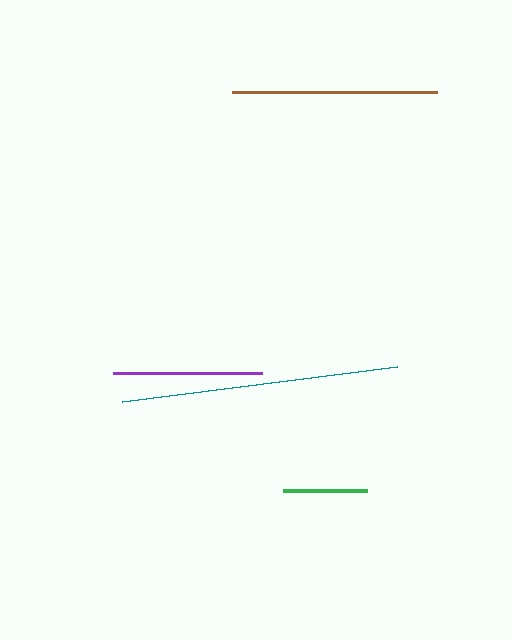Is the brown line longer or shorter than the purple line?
The brown line is longer than the purple line.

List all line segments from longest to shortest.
From longest to shortest: teal, brown, purple, green.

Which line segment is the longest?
The teal line is the longest at approximately 277 pixels.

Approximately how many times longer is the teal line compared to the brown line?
The teal line is approximately 1.3 times the length of the brown line.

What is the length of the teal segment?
The teal segment is approximately 277 pixels long.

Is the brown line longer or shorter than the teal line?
The teal line is longer than the brown line.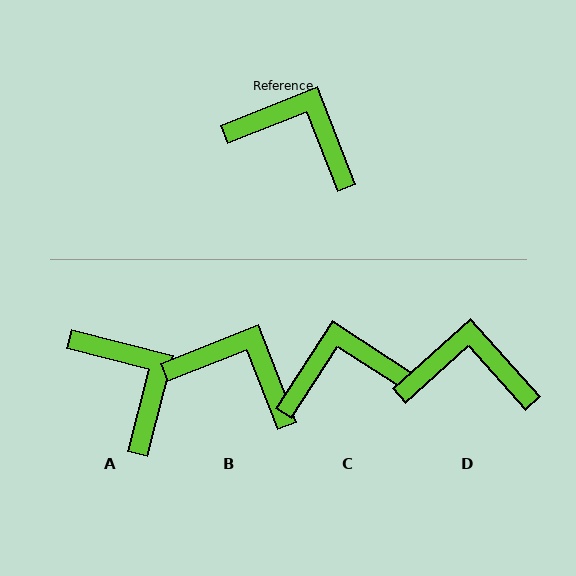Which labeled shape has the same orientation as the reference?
B.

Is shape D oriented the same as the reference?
No, it is off by about 20 degrees.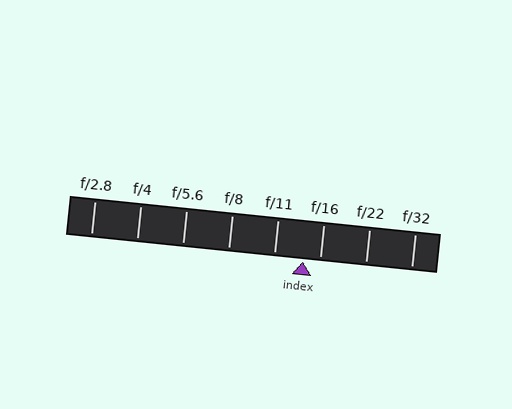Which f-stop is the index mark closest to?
The index mark is closest to f/16.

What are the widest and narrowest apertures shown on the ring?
The widest aperture shown is f/2.8 and the narrowest is f/32.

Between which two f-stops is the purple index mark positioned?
The index mark is between f/11 and f/16.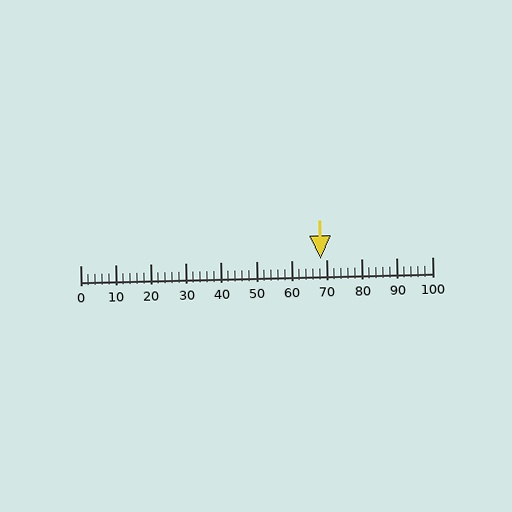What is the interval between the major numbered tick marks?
The major tick marks are spaced 10 units apart.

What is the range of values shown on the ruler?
The ruler shows values from 0 to 100.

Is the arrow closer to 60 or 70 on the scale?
The arrow is closer to 70.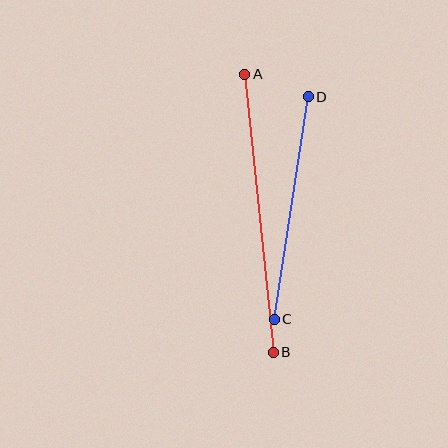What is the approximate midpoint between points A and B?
The midpoint is at approximately (259, 213) pixels.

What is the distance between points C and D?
The distance is approximately 225 pixels.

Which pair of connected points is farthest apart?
Points A and B are farthest apart.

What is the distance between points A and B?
The distance is approximately 280 pixels.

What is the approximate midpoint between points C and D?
The midpoint is at approximately (291, 208) pixels.